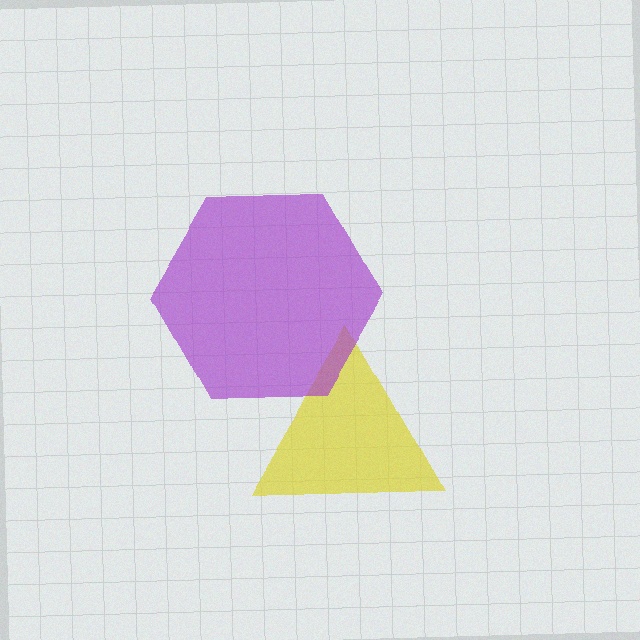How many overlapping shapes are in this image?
There are 2 overlapping shapes in the image.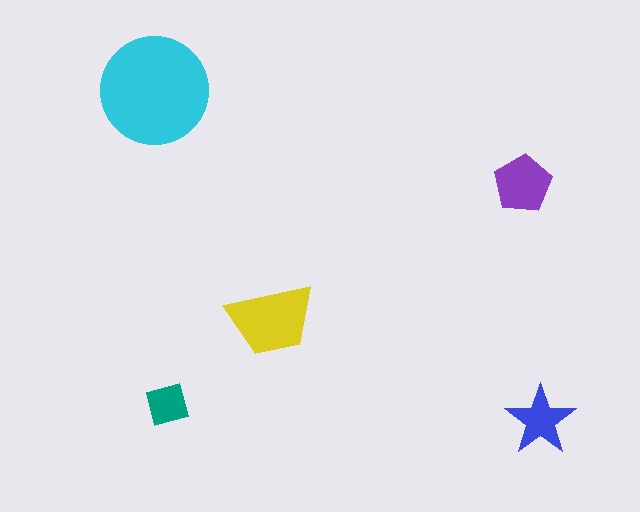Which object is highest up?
The cyan circle is topmost.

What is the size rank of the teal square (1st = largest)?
5th.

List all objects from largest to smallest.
The cyan circle, the yellow trapezoid, the purple pentagon, the blue star, the teal square.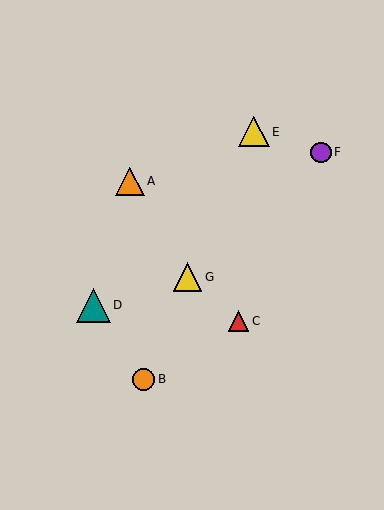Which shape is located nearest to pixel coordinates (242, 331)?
The red triangle (labeled C) at (239, 321) is nearest to that location.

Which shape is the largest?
The teal triangle (labeled D) is the largest.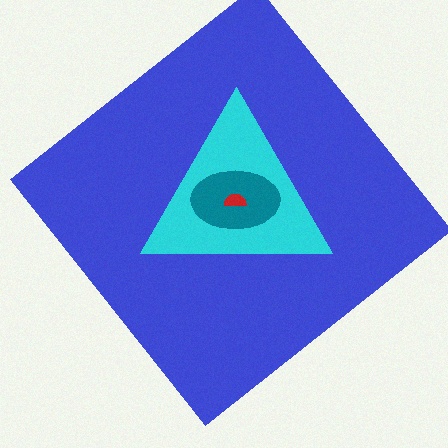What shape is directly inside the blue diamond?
The cyan triangle.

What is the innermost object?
The red semicircle.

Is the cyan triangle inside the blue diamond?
Yes.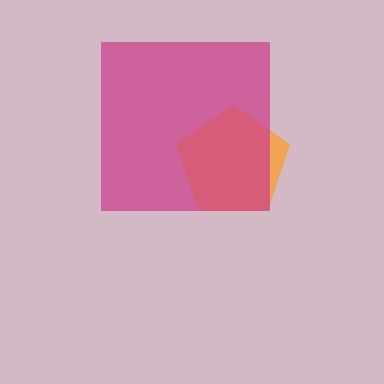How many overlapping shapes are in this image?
There are 2 overlapping shapes in the image.